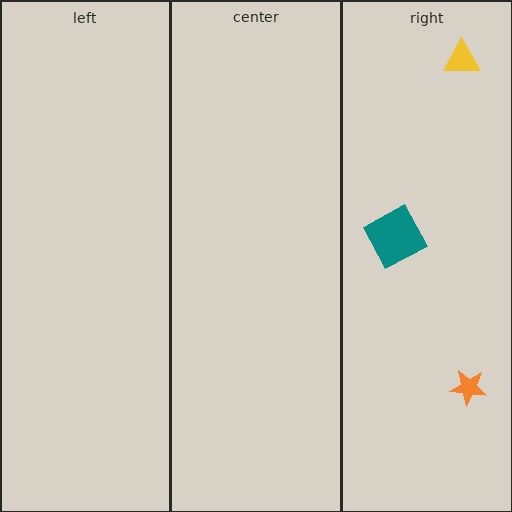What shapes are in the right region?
The yellow triangle, the teal square, the orange star.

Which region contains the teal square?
The right region.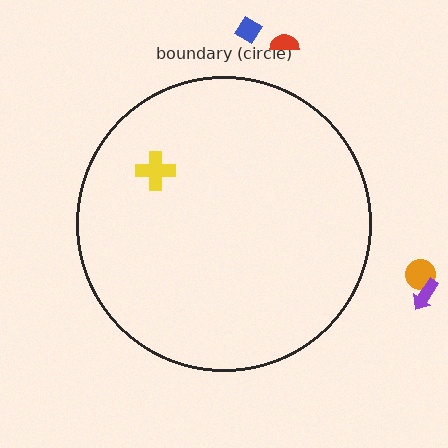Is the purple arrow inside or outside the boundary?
Outside.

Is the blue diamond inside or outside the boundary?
Outside.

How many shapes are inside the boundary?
1 inside, 4 outside.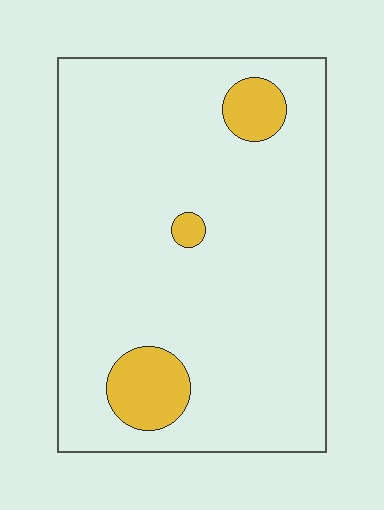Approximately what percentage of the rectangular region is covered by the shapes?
Approximately 10%.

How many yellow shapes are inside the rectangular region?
3.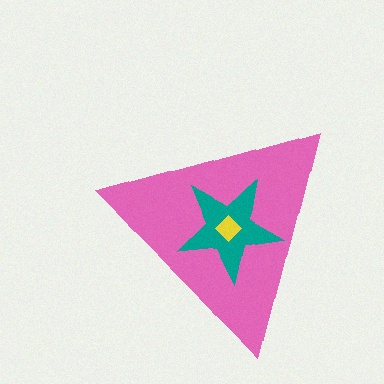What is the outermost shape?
The pink triangle.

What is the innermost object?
The yellow diamond.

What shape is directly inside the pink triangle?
The teal star.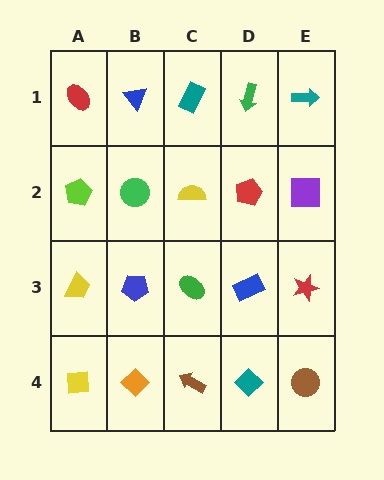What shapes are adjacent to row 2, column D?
A green arrow (row 1, column D), a blue rectangle (row 3, column D), a yellow semicircle (row 2, column C), a purple square (row 2, column E).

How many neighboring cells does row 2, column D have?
4.